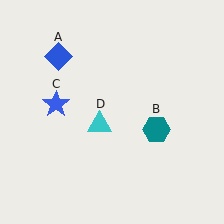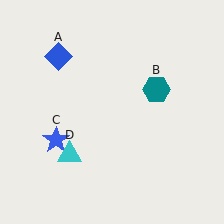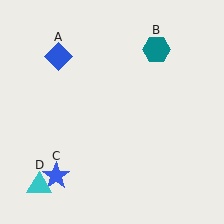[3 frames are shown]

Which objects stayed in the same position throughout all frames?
Blue diamond (object A) remained stationary.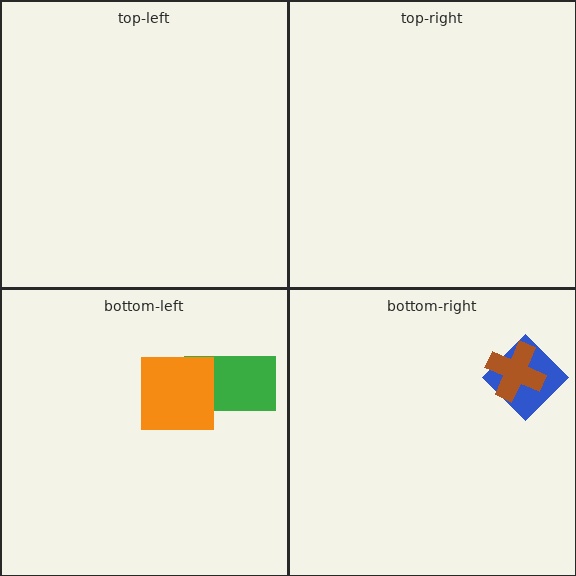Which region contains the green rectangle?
The bottom-left region.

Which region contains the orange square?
The bottom-left region.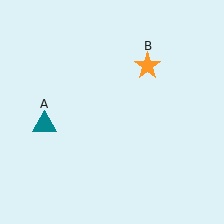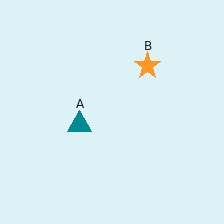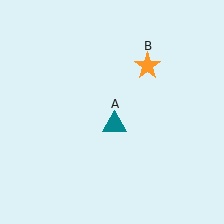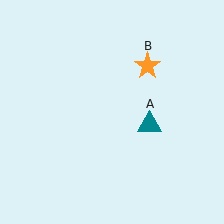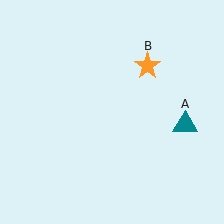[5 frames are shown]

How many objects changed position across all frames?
1 object changed position: teal triangle (object A).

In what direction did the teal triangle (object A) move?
The teal triangle (object A) moved right.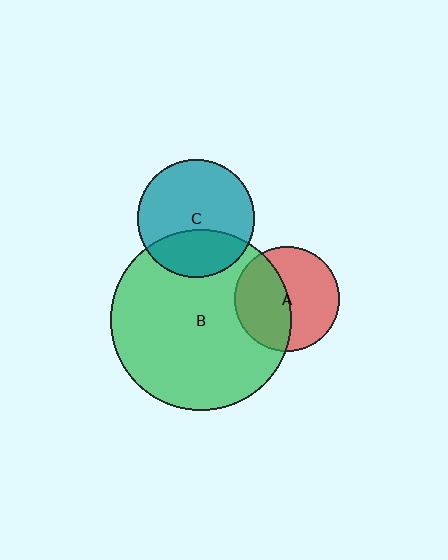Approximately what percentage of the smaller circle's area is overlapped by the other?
Approximately 30%.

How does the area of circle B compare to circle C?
Approximately 2.4 times.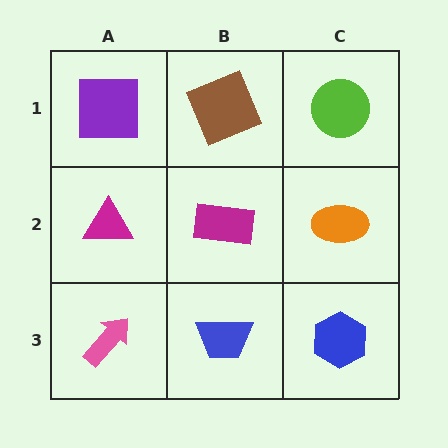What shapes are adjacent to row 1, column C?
An orange ellipse (row 2, column C), a brown square (row 1, column B).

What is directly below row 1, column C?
An orange ellipse.